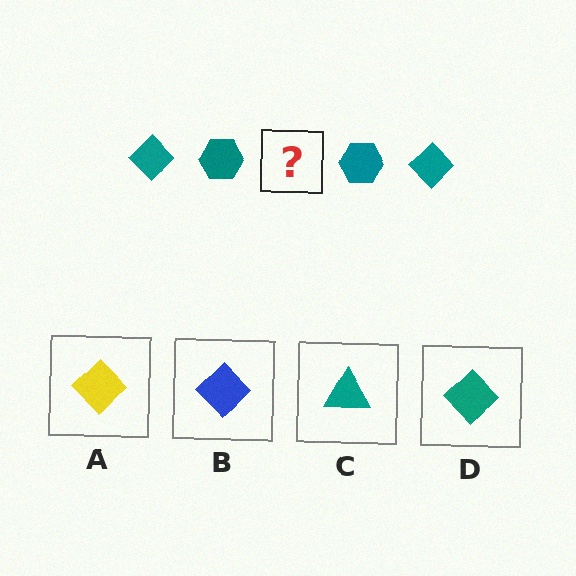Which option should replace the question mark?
Option D.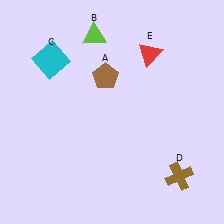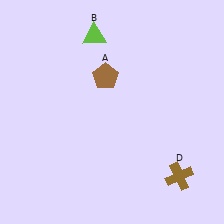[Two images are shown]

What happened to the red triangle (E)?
The red triangle (E) was removed in Image 2. It was in the top-right area of Image 1.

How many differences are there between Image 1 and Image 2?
There are 2 differences between the two images.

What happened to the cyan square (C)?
The cyan square (C) was removed in Image 2. It was in the top-left area of Image 1.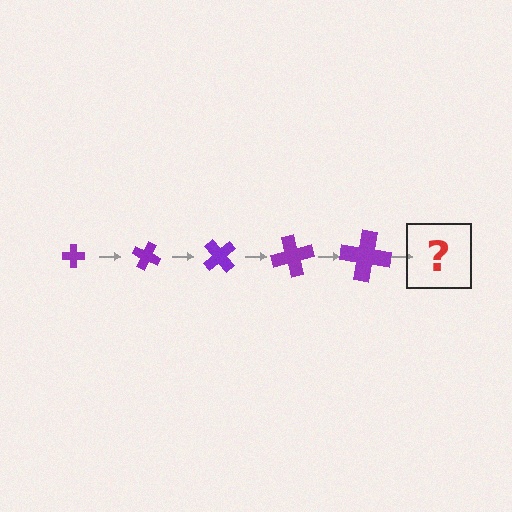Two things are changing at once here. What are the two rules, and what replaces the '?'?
The two rules are that the cross grows larger each step and it rotates 25 degrees each step. The '?' should be a cross, larger than the previous one and rotated 125 degrees from the start.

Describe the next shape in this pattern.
It should be a cross, larger than the previous one and rotated 125 degrees from the start.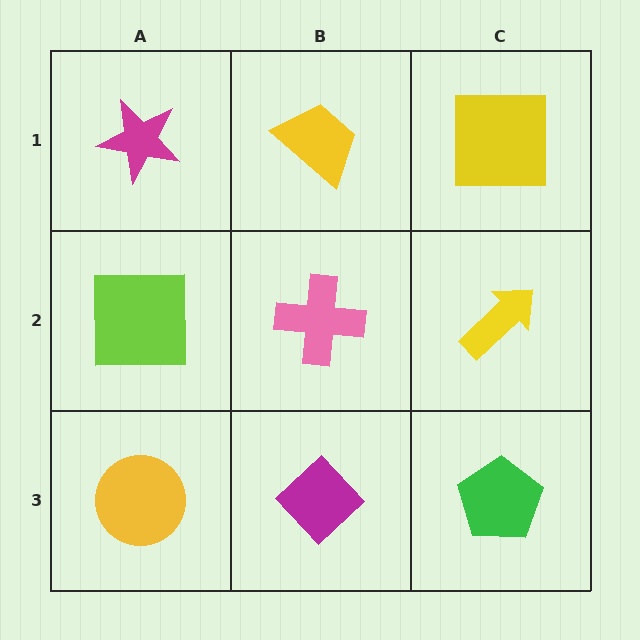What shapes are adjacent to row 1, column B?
A pink cross (row 2, column B), a magenta star (row 1, column A), a yellow square (row 1, column C).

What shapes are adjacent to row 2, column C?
A yellow square (row 1, column C), a green pentagon (row 3, column C), a pink cross (row 2, column B).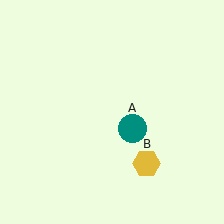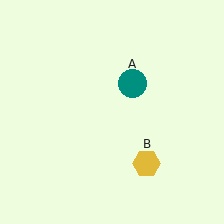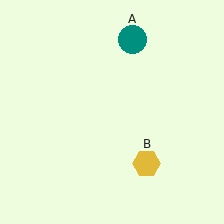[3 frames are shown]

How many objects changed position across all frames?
1 object changed position: teal circle (object A).